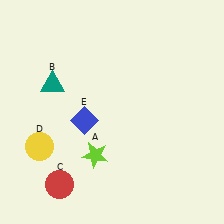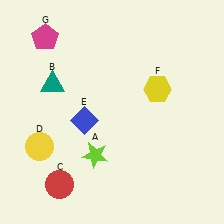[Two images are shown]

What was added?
A yellow hexagon (F), a magenta pentagon (G) were added in Image 2.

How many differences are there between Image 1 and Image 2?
There are 2 differences between the two images.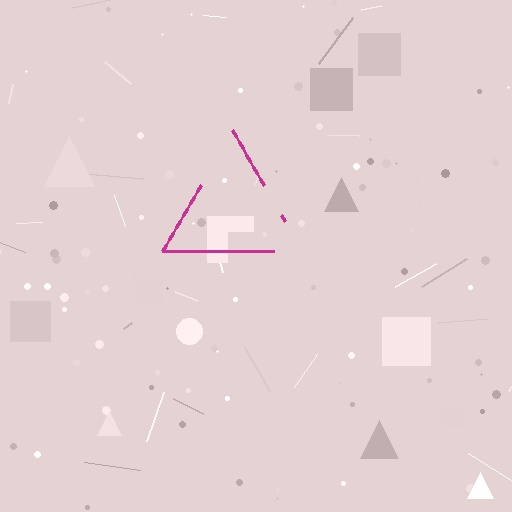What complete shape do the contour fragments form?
The contour fragments form a triangle.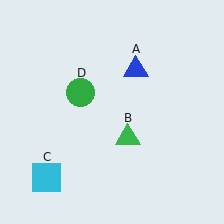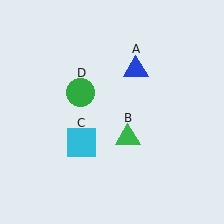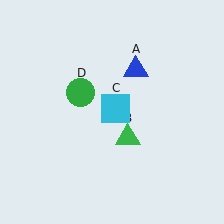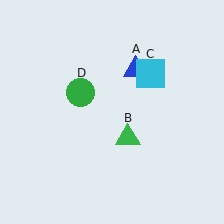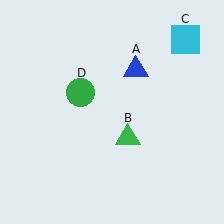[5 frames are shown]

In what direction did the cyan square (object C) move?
The cyan square (object C) moved up and to the right.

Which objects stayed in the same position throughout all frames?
Blue triangle (object A) and green triangle (object B) and green circle (object D) remained stationary.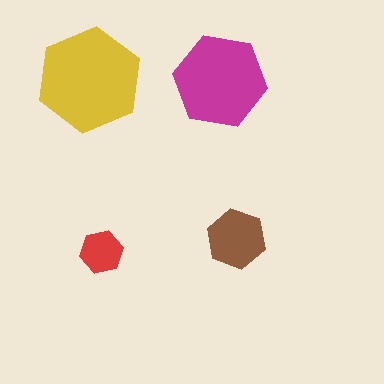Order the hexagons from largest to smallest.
the yellow one, the magenta one, the brown one, the red one.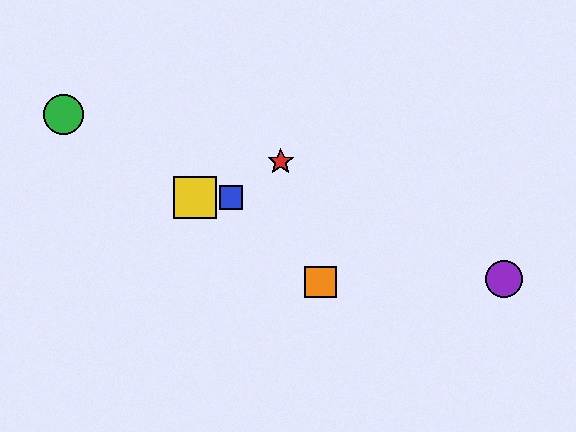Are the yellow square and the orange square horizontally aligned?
No, the yellow square is at y≈198 and the orange square is at y≈282.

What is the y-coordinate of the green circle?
The green circle is at y≈114.